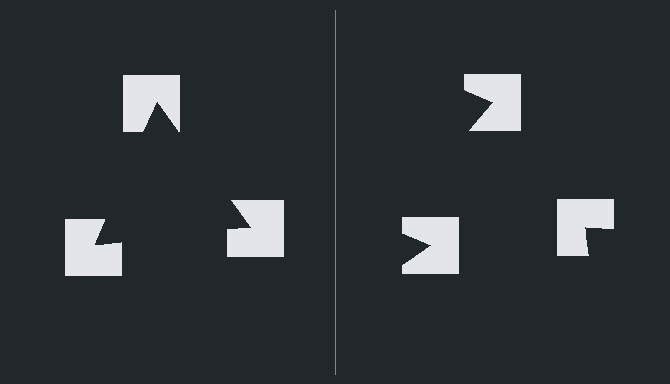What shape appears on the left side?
An illusory triangle.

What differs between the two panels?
The notched squares are positioned identically on both sides; only the wedge orientations differ. On the left they align to a triangle; on the right they are misaligned.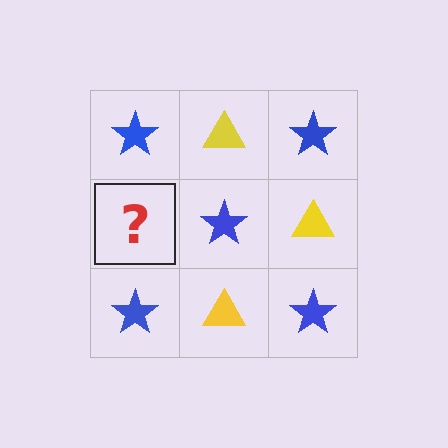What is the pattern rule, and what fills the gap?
The rule is that it alternates blue star and yellow triangle in a checkerboard pattern. The gap should be filled with a yellow triangle.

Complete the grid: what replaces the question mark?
The question mark should be replaced with a yellow triangle.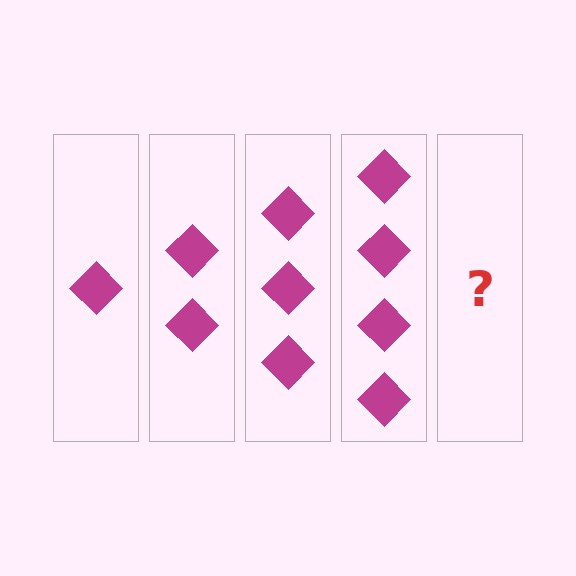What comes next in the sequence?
The next element should be 5 diamonds.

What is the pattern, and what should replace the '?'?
The pattern is that each step adds one more diamond. The '?' should be 5 diamonds.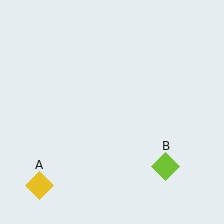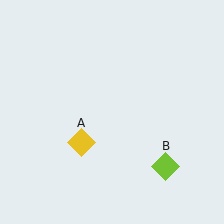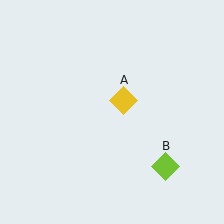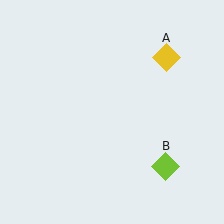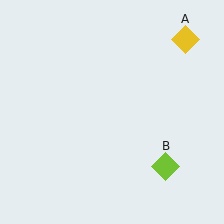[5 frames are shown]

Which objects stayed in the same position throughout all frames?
Lime diamond (object B) remained stationary.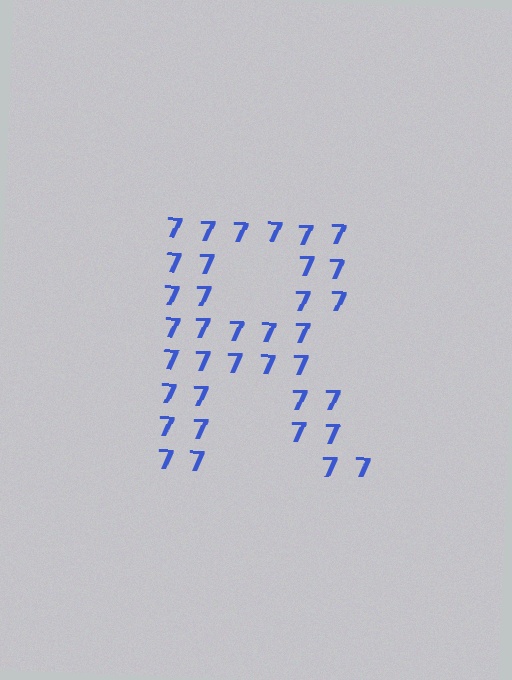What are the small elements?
The small elements are digit 7's.